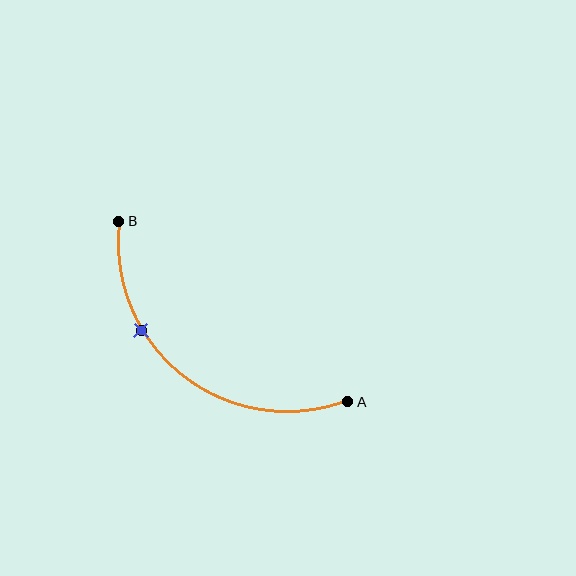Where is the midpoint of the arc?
The arc midpoint is the point on the curve farthest from the straight line joining A and B. It sits below and to the left of that line.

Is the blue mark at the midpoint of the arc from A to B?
No. The blue mark lies on the arc but is closer to endpoint B. The arc midpoint would be at the point on the curve equidistant along the arc from both A and B.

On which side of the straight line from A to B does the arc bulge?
The arc bulges below and to the left of the straight line connecting A and B.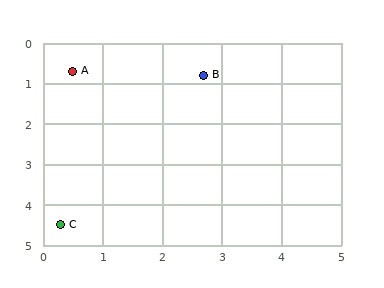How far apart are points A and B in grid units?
Points A and B are about 2.2 grid units apart.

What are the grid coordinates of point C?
Point C is at approximately (0.3, 4.5).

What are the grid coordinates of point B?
Point B is at approximately (2.7, 0.8).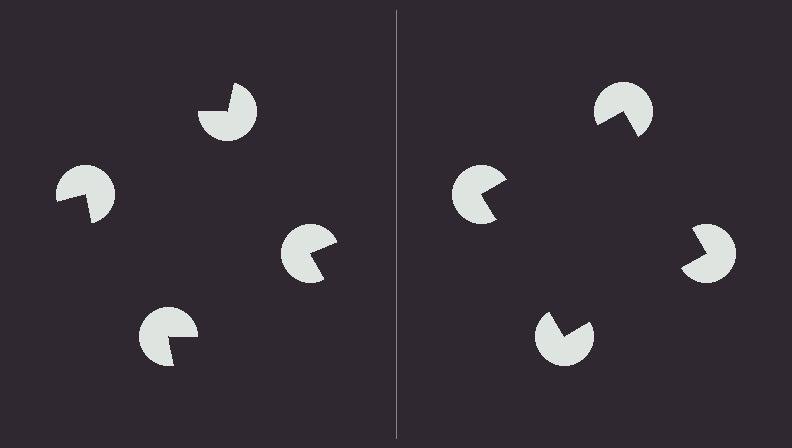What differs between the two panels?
The pac-man discs are positioned identically on both sides; only the wedge orientations differ. On the right they align to a square; on the left they are misaligned.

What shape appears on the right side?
An illusory square.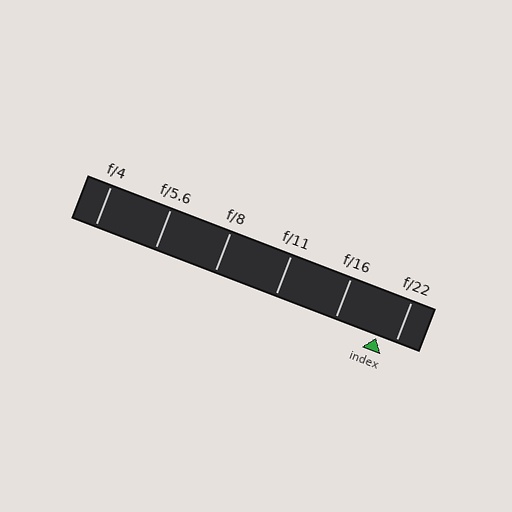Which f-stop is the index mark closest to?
The index mark is closest to f/22.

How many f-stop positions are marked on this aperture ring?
There are 6 f-stop positions marked.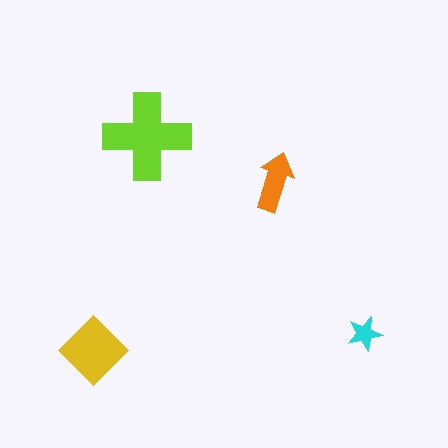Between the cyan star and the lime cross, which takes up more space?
The lime cross.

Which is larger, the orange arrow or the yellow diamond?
The yellow diamond.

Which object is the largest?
The lime cross.